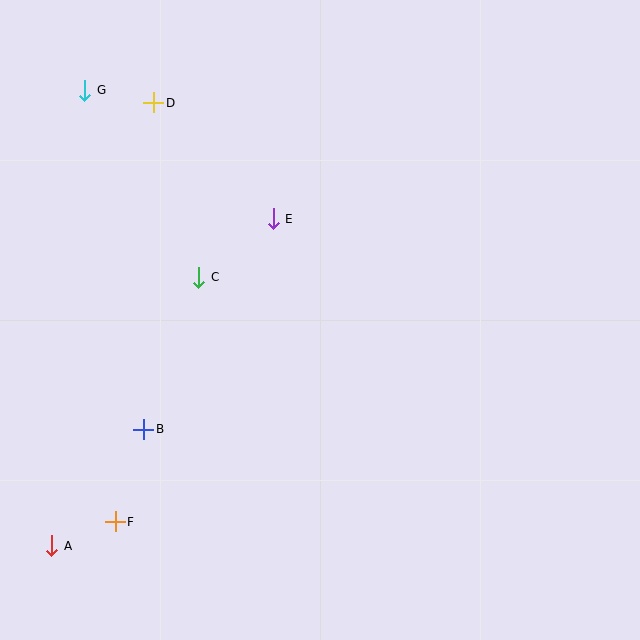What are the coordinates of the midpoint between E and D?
The midpoint between E and D is at (213, 161).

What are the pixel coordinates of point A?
Point A is at (52, 546).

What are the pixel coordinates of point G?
Point G is at (85, 90).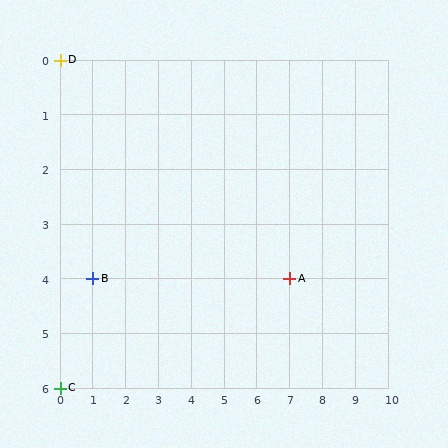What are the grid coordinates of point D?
Point D is at grid coordinates (0, 0).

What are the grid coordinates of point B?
Point B is at grid coordinates (1, 4).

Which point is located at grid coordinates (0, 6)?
Point C is at (0, 6).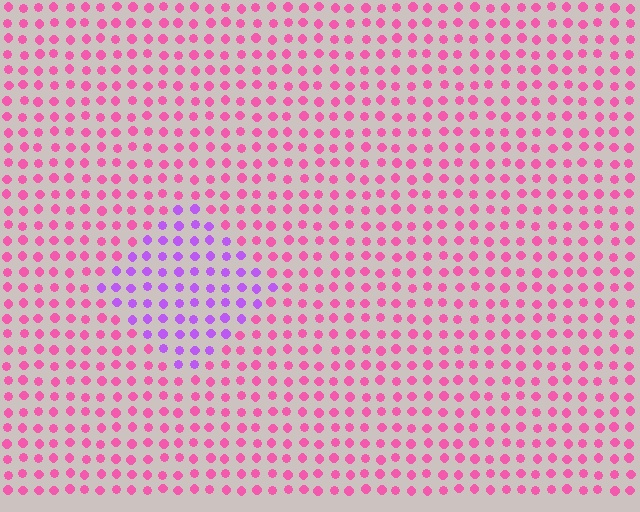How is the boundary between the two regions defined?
The boundary is defined purely by a slight shift in hue (about 49 degrees). Spacing, size, and orientation are identical on both sides.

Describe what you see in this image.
The image is filled with small pink elements in a uniform arrangement. A diamond-shaped region is visible where the elements are tinted to a slightly different hue, forming a subtle color boundary.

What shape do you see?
I see a diamond.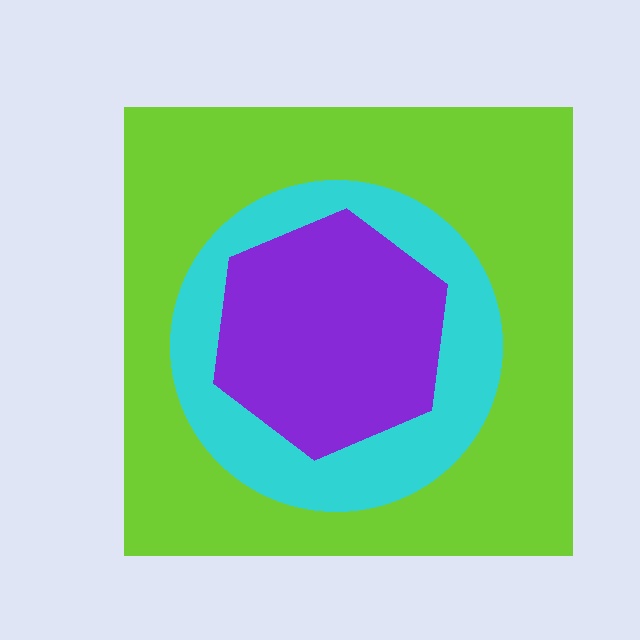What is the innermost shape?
The purple hexagon.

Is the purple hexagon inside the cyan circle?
Yes.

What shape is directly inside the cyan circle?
The purple hexagon.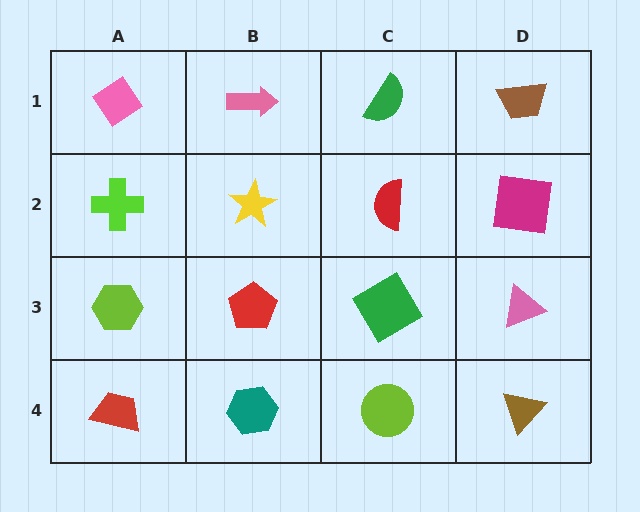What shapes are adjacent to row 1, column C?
A red semicircle (row 2, column C), a pink arrow (row 1, column B), a brown trapezoid (row 1, column D).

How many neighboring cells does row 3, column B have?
4.